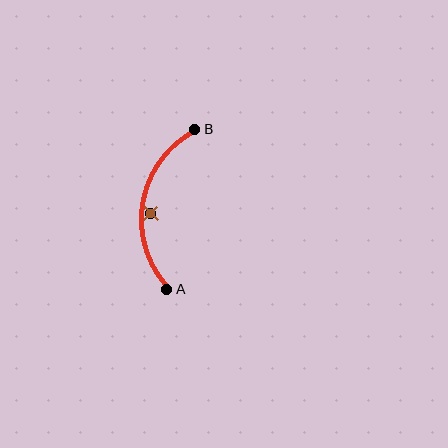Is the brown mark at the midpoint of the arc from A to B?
No — the brown mark does not lie on the arc at all. It sits slightly inside the curve.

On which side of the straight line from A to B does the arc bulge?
The arc bulges to the left of the straight line connecting A and B.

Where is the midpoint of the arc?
The arc midpoint is the point on the curve farthest from the straight line joining A and B. It sits to the left of that line.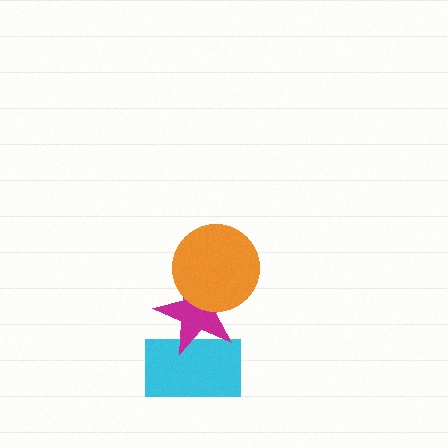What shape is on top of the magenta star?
The orange circle is on top of the magenta star.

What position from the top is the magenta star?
The magenta star is 2nd from the top.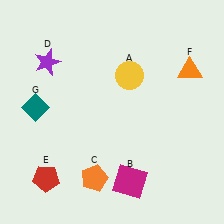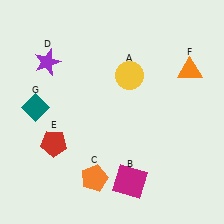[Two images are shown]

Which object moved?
The red pentagon (E) moved up.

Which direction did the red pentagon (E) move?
The red pentagon (E) moved up.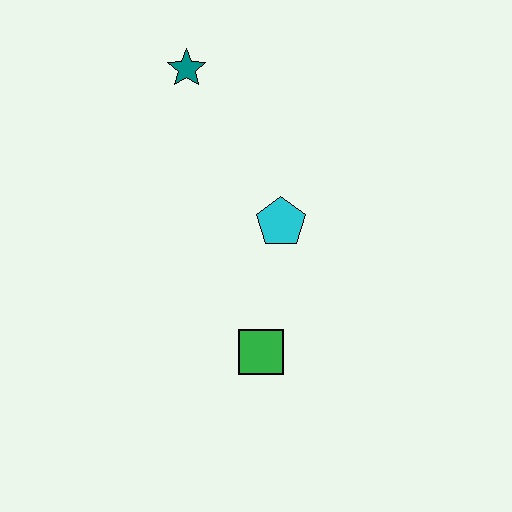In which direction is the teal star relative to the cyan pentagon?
The teal star is above the cyan pentagon.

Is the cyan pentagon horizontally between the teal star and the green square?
No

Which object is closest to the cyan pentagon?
The green square is closest to the cyan pentagon.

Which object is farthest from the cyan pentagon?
The teal star is farthest from the cyan pentagon.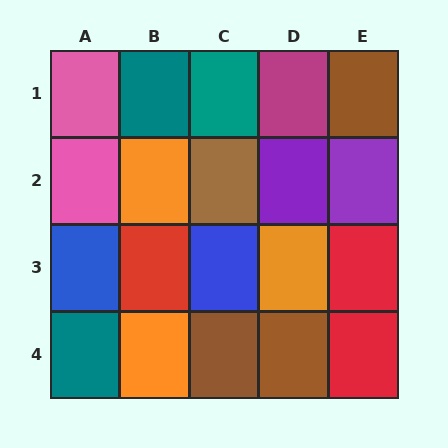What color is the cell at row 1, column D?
Magenta.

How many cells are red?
3 cells are red.